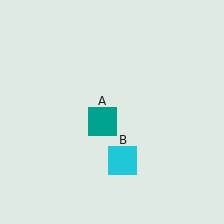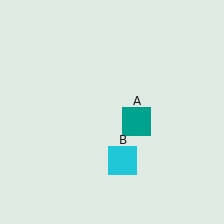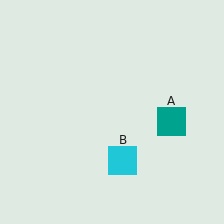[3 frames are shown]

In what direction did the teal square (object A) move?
The teal square (object A) moved right.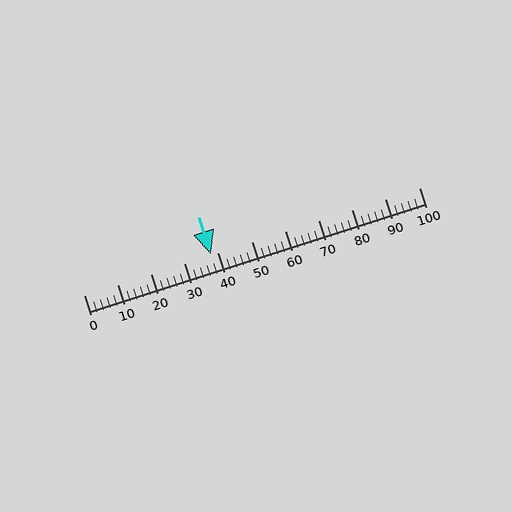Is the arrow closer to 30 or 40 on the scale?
The arrow is closer to 40.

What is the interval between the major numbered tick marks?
The major tick marks are spaced 10 units apart.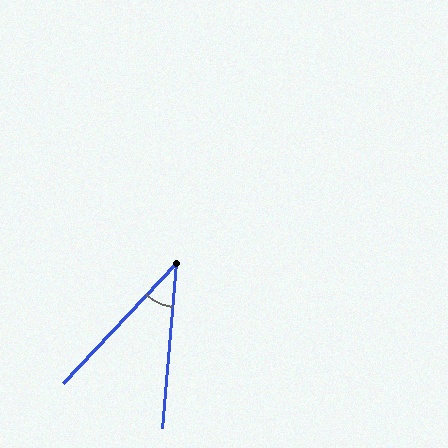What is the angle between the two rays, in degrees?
Approximately 38 degrees.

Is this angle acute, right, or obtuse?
It is acute.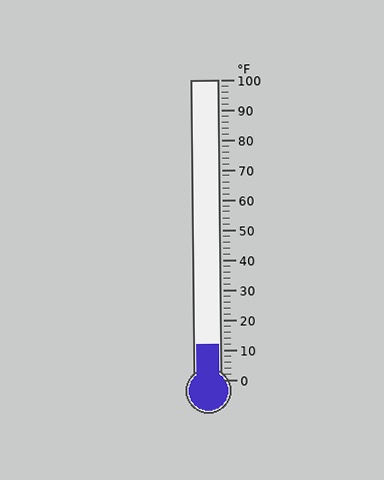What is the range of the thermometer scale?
The thermometer scale ranges from 0°F to 100°F.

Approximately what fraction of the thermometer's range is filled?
The thermometer is filled to approximately 10% of its range.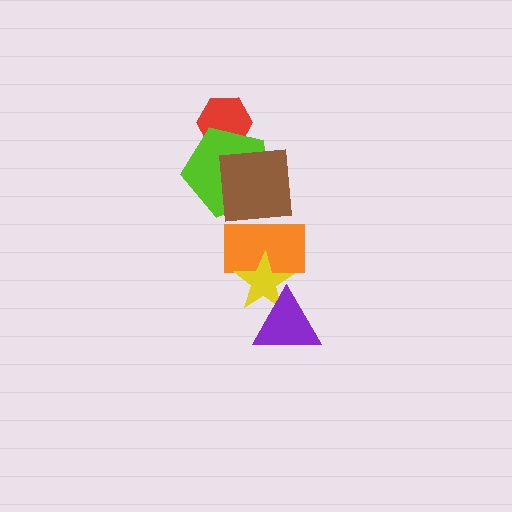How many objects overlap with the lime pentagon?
2 objects overlap with the lime pentagon.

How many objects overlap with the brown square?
2 objects overlap with the brown square.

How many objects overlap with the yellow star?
2 objects overlap with the yellow star.